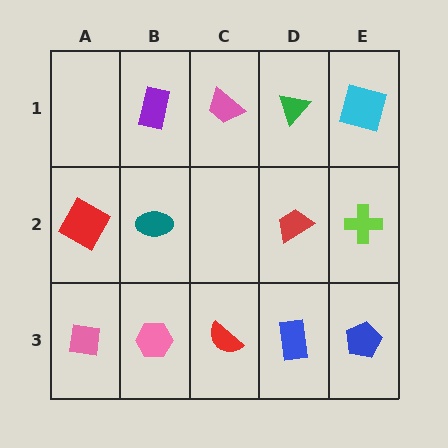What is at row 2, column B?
A teal ellipse.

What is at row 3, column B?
A pink hexagon.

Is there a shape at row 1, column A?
No, that cell is empty.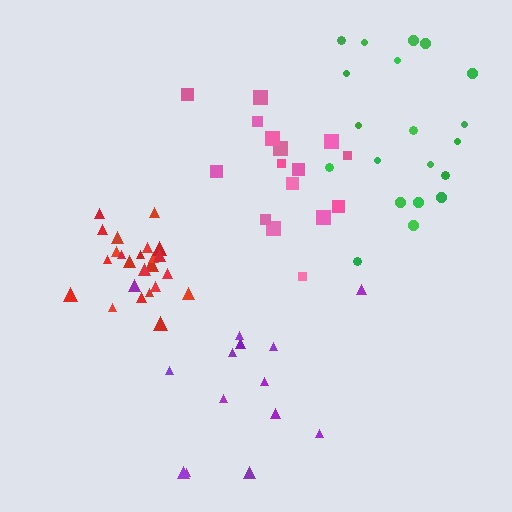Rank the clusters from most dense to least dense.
red, pink, green, purple.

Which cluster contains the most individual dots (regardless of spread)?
Red (23).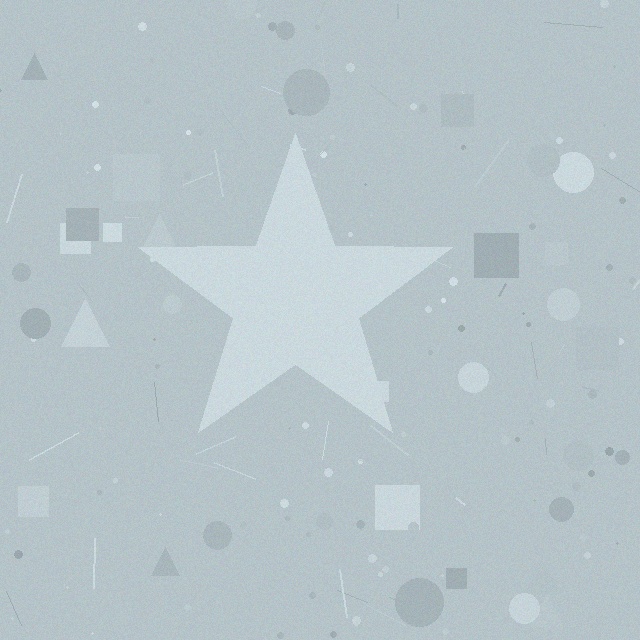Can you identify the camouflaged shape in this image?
The camouflaged shape is a star.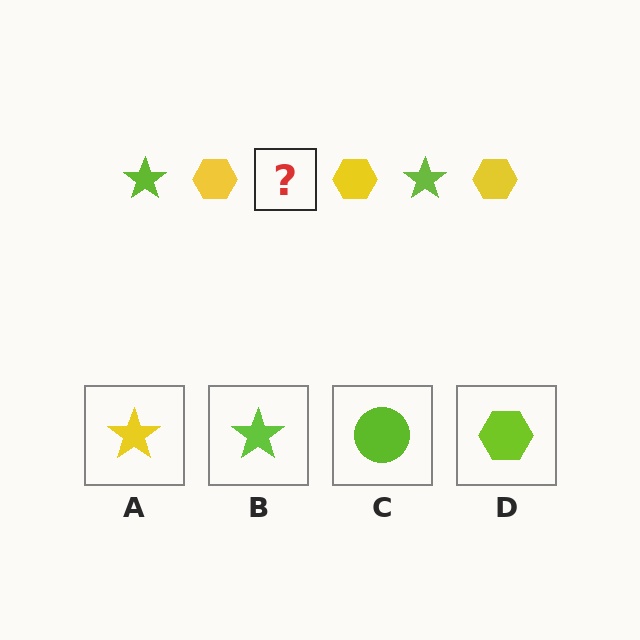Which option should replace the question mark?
Option B.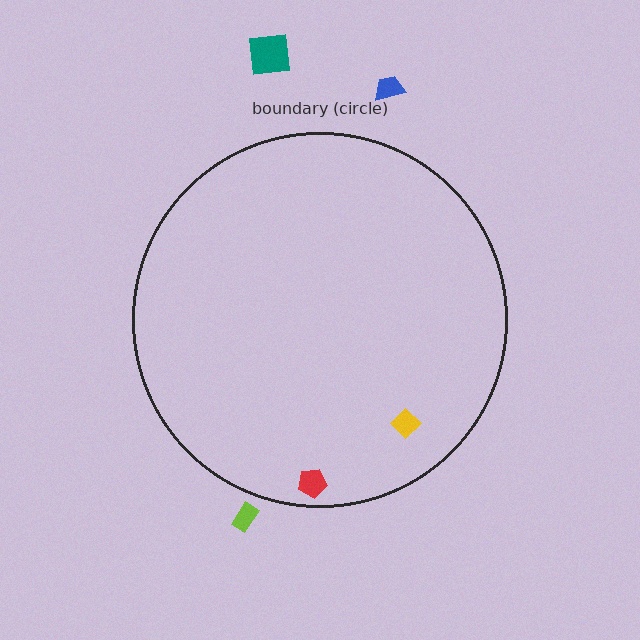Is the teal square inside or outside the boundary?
Outside.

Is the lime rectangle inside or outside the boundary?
Outside.